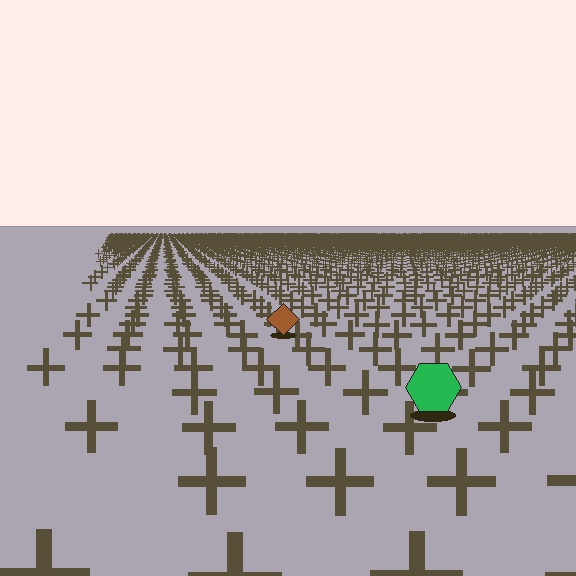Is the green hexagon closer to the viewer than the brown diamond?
Yes. The green hexagon is closer — you can tell from the texture gradient: the ground texture is coarser near it.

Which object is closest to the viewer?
The green hexagon is closest. The texture marks near it are larger and more spread out.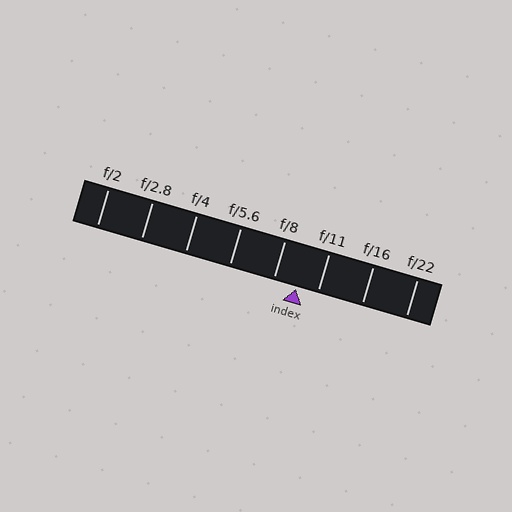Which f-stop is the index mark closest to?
The index mark is closest to f/11.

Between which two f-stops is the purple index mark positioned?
The index mark is between f/8 and f/11.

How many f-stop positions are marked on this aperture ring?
There are 8 f-stop positions marked.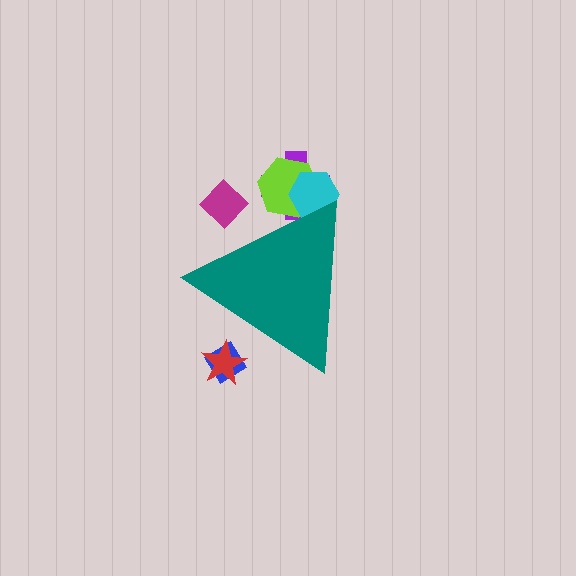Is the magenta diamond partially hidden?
Yes, the magenta diamond is partially hidden behind the teal triangle.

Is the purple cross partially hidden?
Yes, the purple cross is partially hidden behind the teal triangle.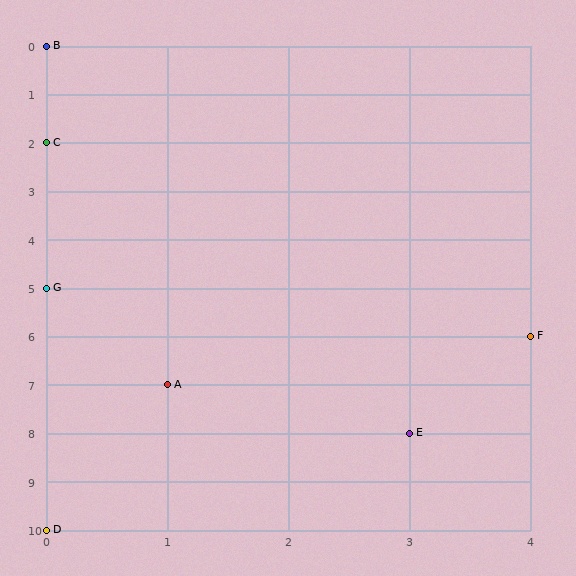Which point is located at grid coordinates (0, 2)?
Point C is at (0, 2).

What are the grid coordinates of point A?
Point A is at grid coordinates (1, 7).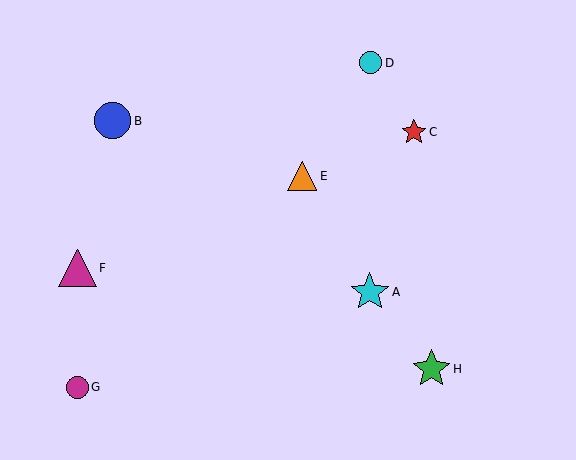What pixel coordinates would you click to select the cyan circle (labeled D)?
Click at (371, 63) to select the cyan circle D.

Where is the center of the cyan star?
The center of the cyan star is at (370, 292).